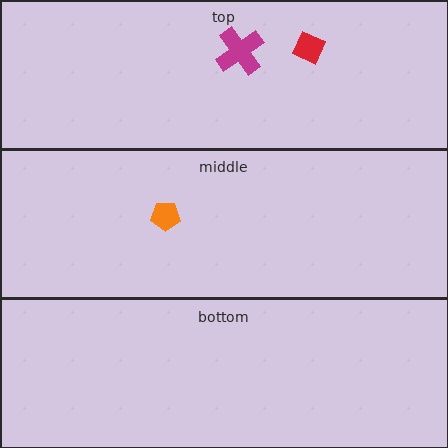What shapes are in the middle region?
The orange pentagon.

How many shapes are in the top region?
2.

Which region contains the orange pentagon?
The middle region.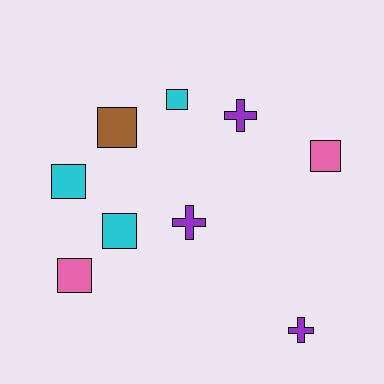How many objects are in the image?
There are 9 objects.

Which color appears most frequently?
Cyan, with 3 objects.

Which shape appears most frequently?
Square, with 6 objects.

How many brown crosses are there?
There are no brown crosses.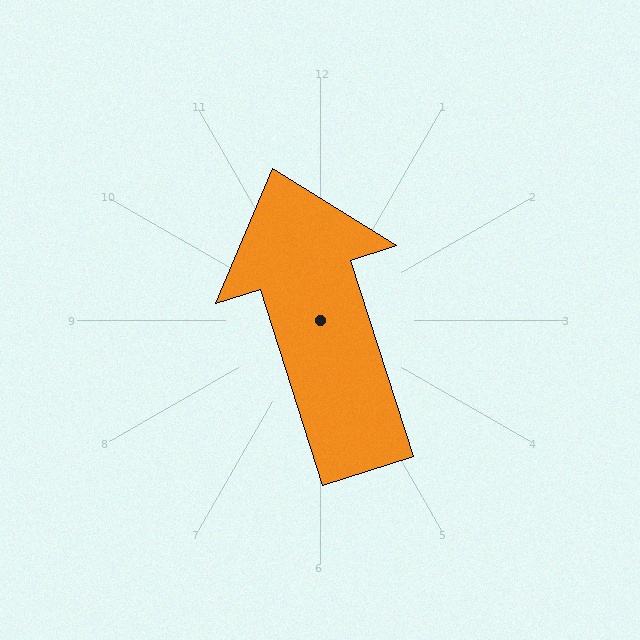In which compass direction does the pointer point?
North.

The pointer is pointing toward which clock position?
Roughly 11 o'clock.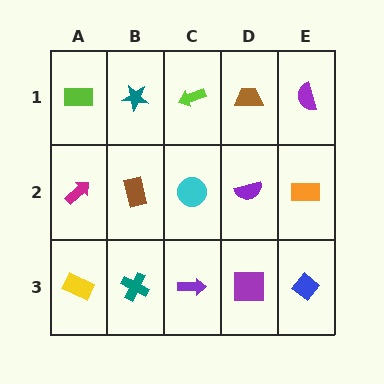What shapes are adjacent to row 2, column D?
A brown trapezoid (row 1, column D), a purple square (row 3, column D), a cyan circle (row 2, column C), an orange rectangle (row 2, column E).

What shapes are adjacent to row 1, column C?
A cyan circle (row 2, column C), a teal star (row 1, column B), a brown trapezoid (row 1, column D).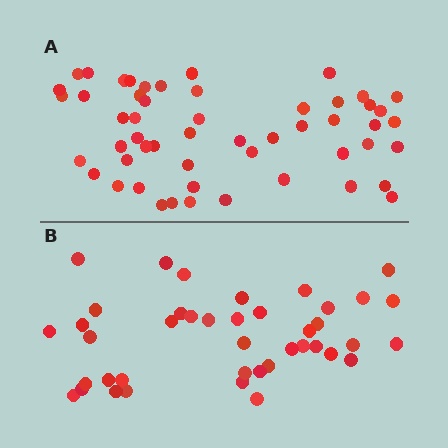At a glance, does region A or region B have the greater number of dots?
Region A (the top region) has more dots.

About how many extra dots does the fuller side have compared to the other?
Region A has roughly 12 or so more dots than region B.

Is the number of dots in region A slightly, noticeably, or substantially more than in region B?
Region A has noticeably more, but not dramatically so. The ratio is roughly 1.3 to 1.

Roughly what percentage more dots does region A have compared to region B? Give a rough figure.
About 30% more.